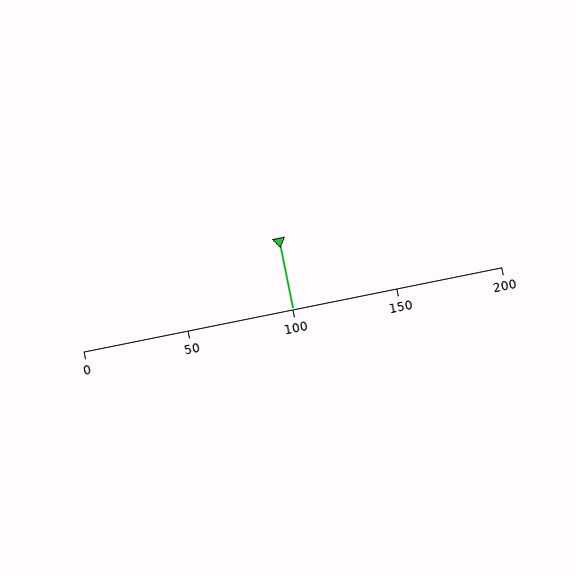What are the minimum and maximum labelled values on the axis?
The axis runs from 0 to 200.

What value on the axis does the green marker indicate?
The marker indicates approximately 100.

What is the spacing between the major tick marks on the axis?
The major ticks are spaced 50 apart.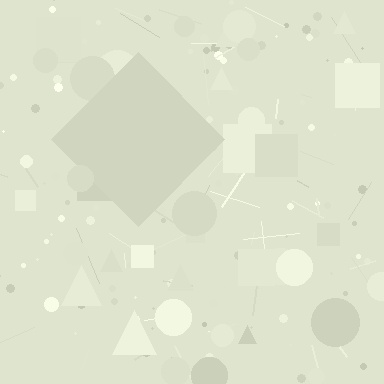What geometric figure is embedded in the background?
A diamond is embedded in the background.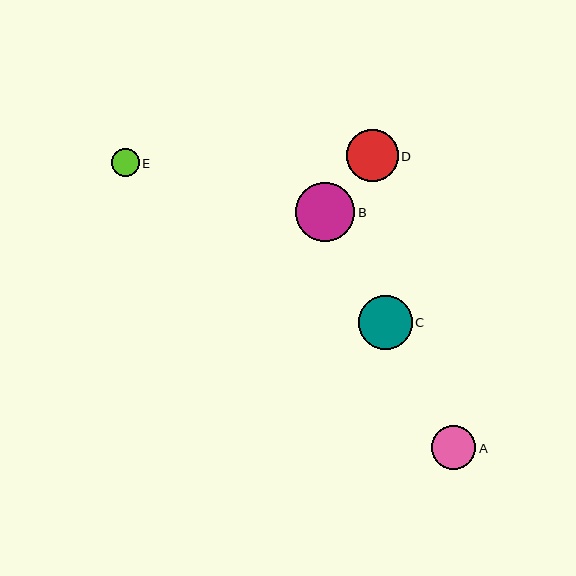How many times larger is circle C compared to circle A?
Circle C is approximately 1.2 times the size of circle A.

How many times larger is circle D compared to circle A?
Circle D is approximately 1.2 times the size of circle A.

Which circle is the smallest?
Circle E is the smallest with a size of approximately 28 pixels.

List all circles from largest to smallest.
From largest to smallest: B, C, D, A, E.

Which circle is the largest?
Circle B is the largest with a size of approximately 59 pixels.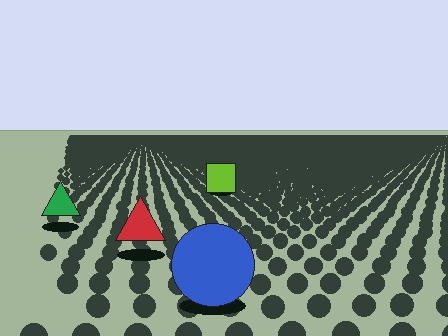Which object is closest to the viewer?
The blue circle is closest. The texture marks near it are larger and more spread out.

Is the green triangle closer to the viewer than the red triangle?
No. The red triangle is closer — you can tell from the texture gradient: the ground texture is coarser near it.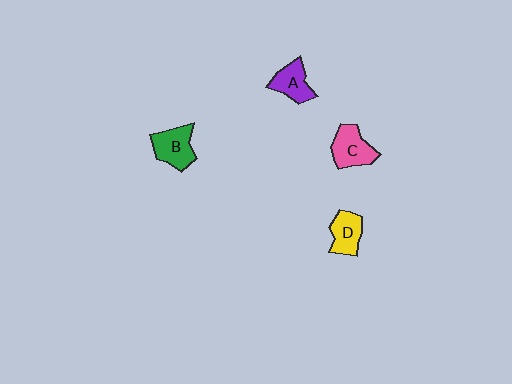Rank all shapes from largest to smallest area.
From largest to smallest: C (pink), B (green), A (purple), D (yellow).